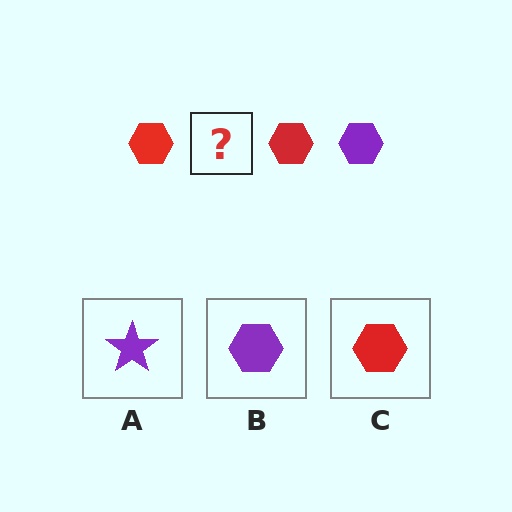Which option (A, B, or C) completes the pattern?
B.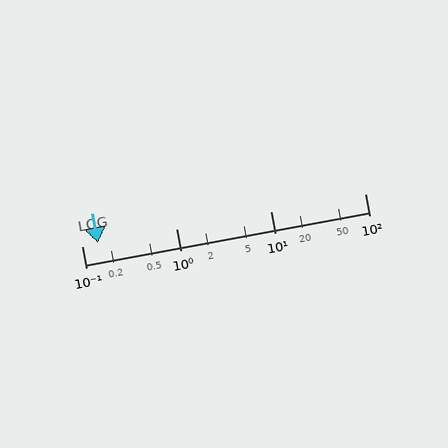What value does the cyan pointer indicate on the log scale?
The pointer indicates approximately 0.15.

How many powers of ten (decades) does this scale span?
The scale spans 3 decades, from 0.1 to 100.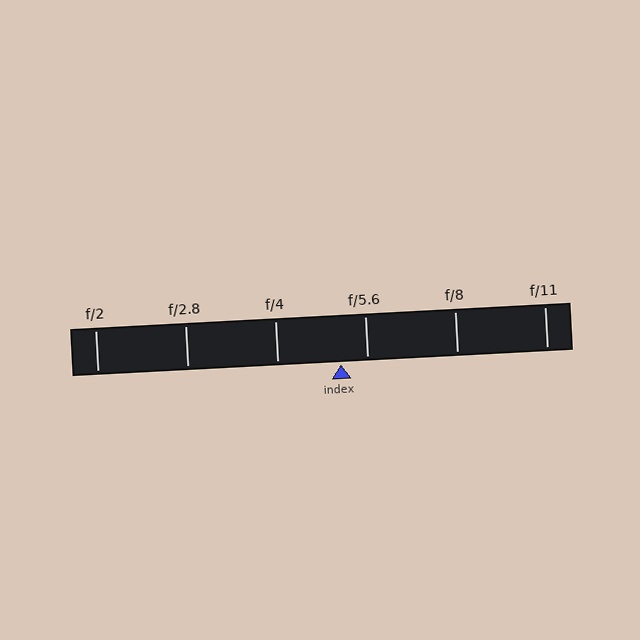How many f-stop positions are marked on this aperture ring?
There are 6 f-stop positions marked.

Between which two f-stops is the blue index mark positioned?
The index mark is between f/4 and f/5.6.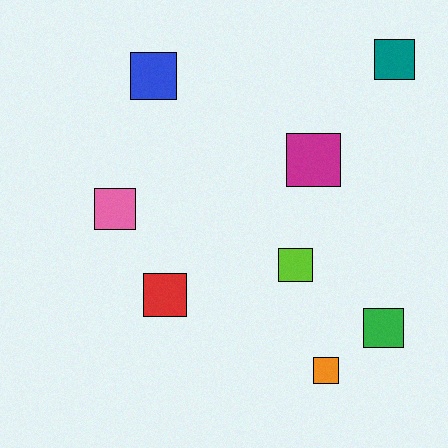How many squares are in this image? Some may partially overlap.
There are 8 squares.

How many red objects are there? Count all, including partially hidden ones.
There is 1 red object.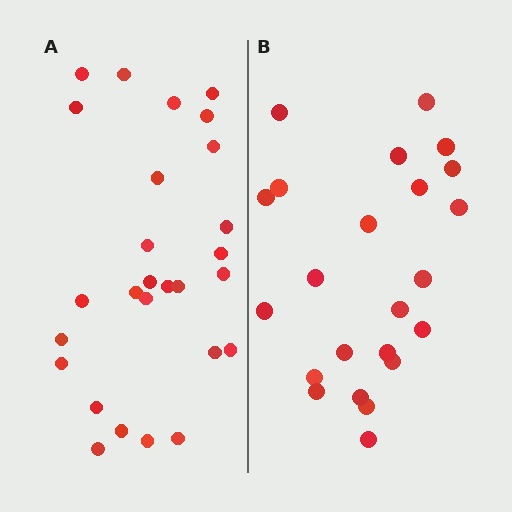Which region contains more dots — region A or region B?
Region A (the left region) has more dots.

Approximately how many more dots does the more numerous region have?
Region A has about 4 more dots than region B.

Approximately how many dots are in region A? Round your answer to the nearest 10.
About 30 dots. (The exact count is 27, which rounds to 30.)